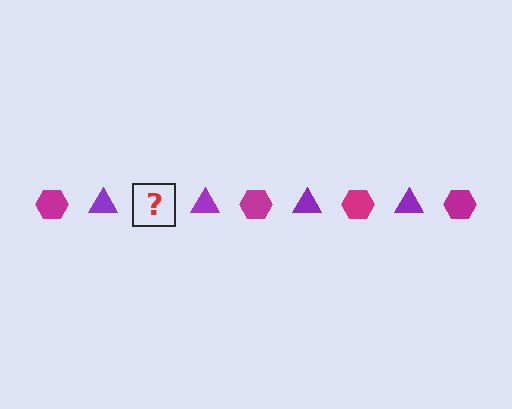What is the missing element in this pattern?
The missing element is a magenta hexagon.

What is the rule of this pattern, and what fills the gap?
The rule is that the pattern alternates between magenta hexagon and purple triangle. The gap should be filled with a magenta hexagon.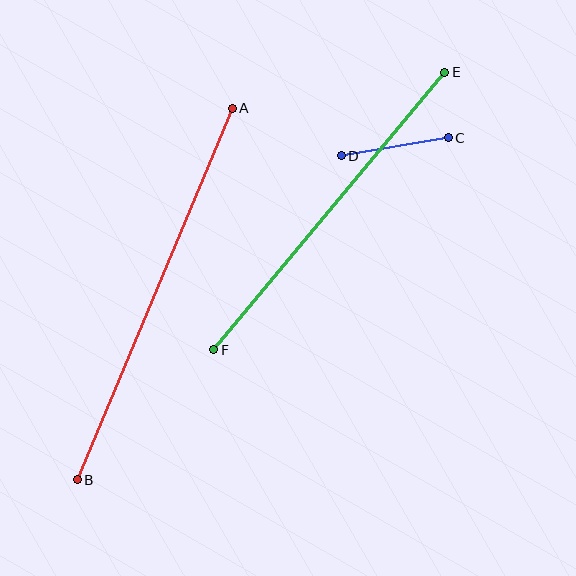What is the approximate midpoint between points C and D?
The midpoint is at approximately (395, 147) pixels.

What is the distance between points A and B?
The distance is approximately 403 pixels.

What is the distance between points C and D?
The distance is approximately 109 pixels.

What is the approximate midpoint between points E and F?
The midpoint is at approximately (329, 211) pixels.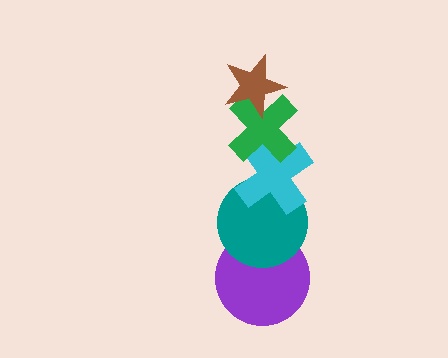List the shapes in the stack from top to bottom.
From top to bottom: the brown star, the green cross, the cyan cross, the teal circle, the purple circle.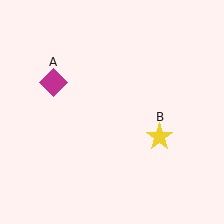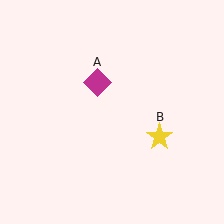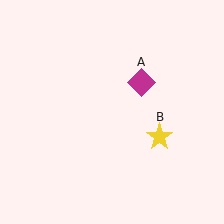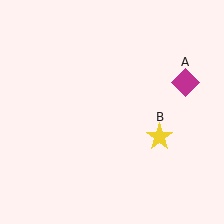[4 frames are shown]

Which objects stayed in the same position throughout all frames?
Yellow star (object B) remained stationary.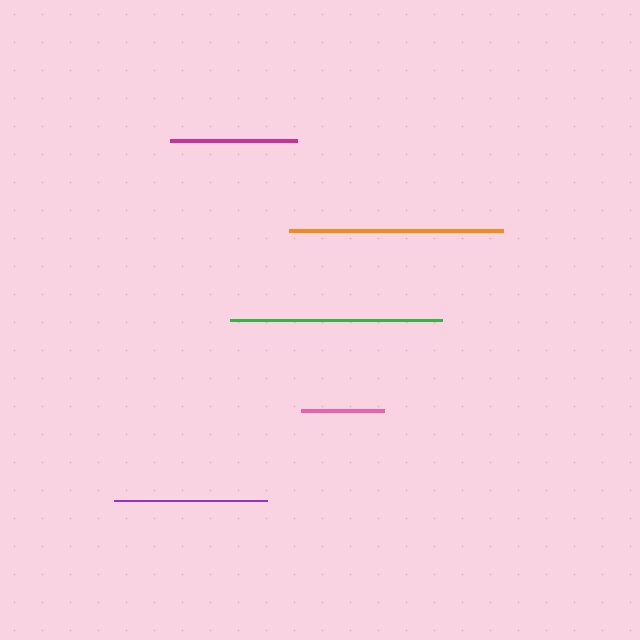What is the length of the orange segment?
The orange segment is approximately 214 pixels long.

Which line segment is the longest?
The orange line is the longest at approximately 214 pixels.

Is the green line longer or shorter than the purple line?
The green line is longer than the purple line.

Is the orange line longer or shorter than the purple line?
The orange line is longer than the purple line.